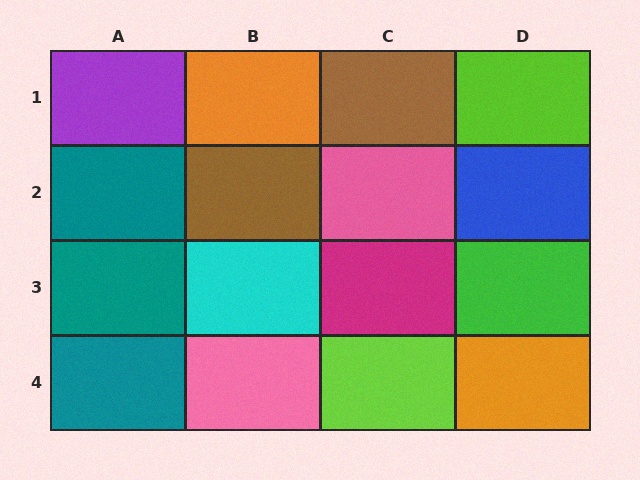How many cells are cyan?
1 cell is cyan.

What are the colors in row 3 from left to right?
Teal, cyan, magenta, green.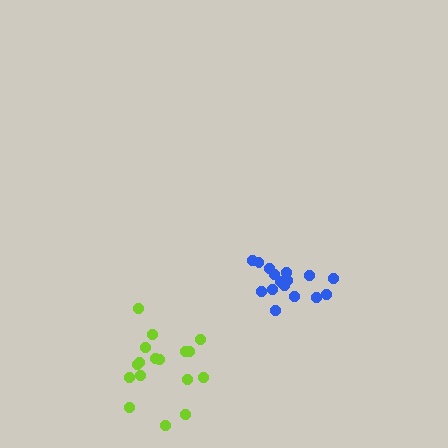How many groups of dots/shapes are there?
There are 2 groups.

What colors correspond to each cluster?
The clusters are colored: lime, blue.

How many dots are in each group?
Group 1: 17 dots, Group 2: 16 dots (33 total).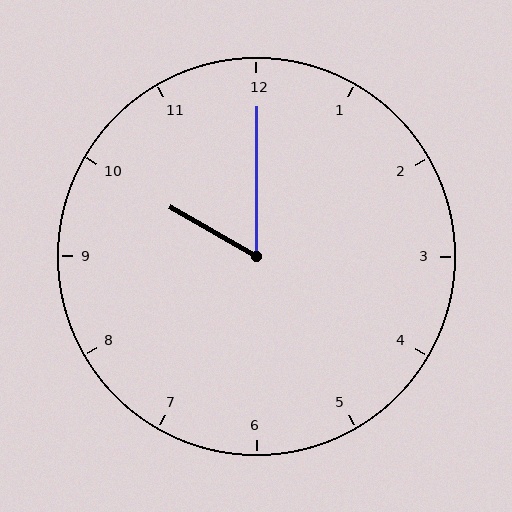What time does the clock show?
10:00.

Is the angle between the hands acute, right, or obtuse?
It is acute.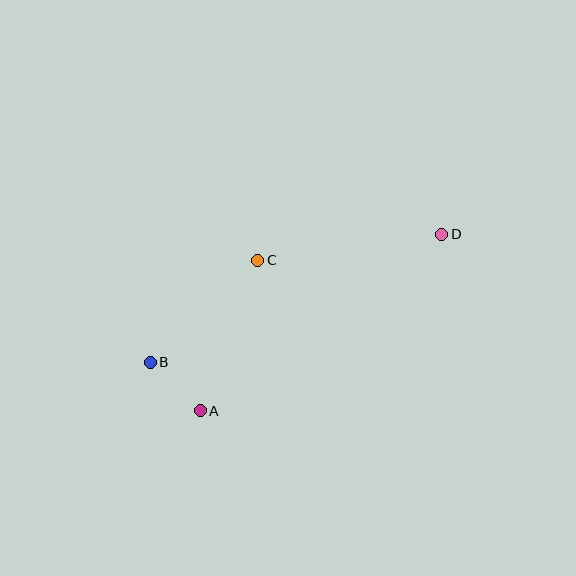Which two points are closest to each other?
Points A and B are closest to each other.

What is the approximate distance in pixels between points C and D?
The distance between C and D is approximately 186 pixels.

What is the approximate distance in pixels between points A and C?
The distance between A and C is approximately 161 pixels.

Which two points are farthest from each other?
Points B and D are farthest from each other.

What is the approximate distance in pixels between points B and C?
The distance between B and C is approximately 148 pixels.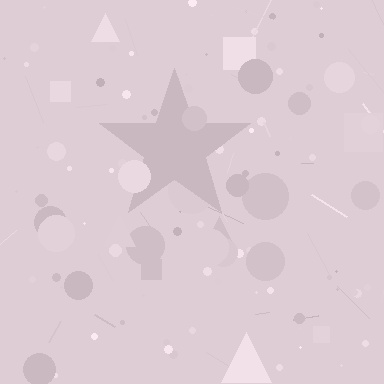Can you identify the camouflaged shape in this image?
The camouflaged shape is a star.